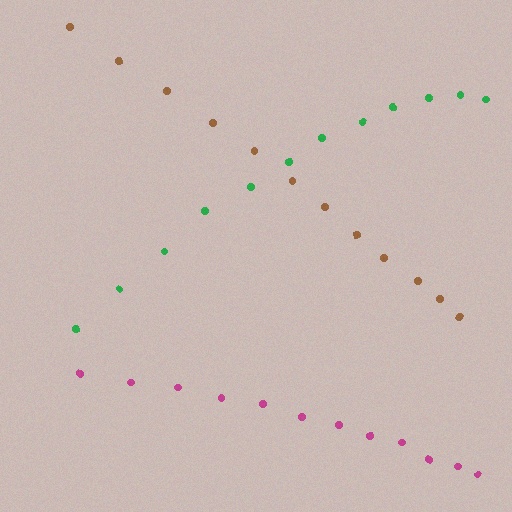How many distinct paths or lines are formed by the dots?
There are 3 distinct paths.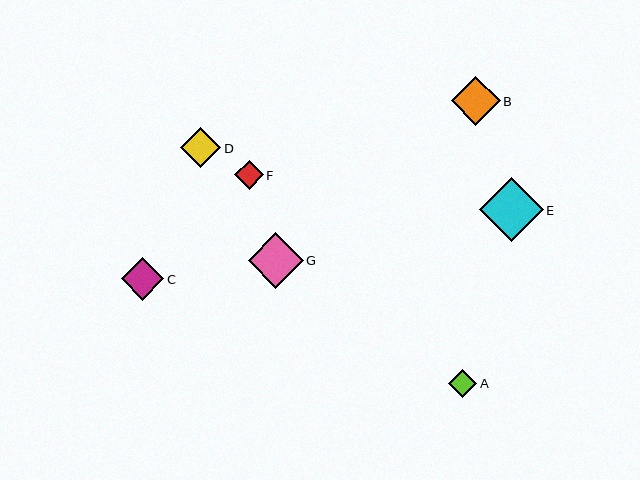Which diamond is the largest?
Diamond E is the largest with a size of approximately 64 pixels.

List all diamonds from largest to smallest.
From largest to smallest: E, G, B, C, D, F, A.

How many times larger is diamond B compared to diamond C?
Diamond B is approximately 1.1 times the size of diamond C.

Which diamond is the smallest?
Diamond A is the smallest with a size of approximately 28 pixels.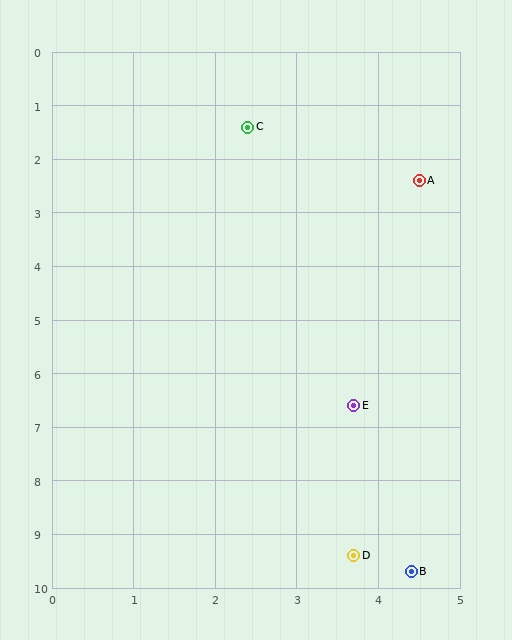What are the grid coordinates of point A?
Point A is at approximately (4.5, 2.4).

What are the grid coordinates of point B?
Point B is at approximately (4.4, 9.7).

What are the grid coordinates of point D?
Point D is at approximately (3.7, 9.4).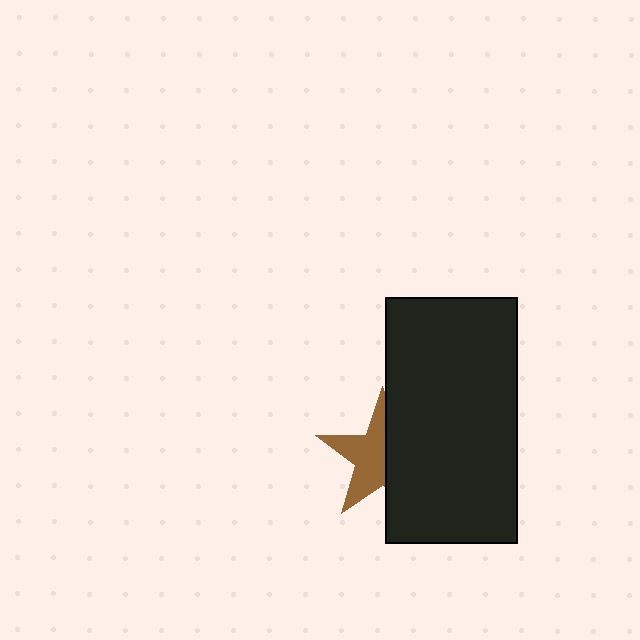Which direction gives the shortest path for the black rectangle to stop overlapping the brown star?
Moving right gives the shortest separation.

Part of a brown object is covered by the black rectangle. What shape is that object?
It is a star.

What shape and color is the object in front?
The object in front is a black rectangle.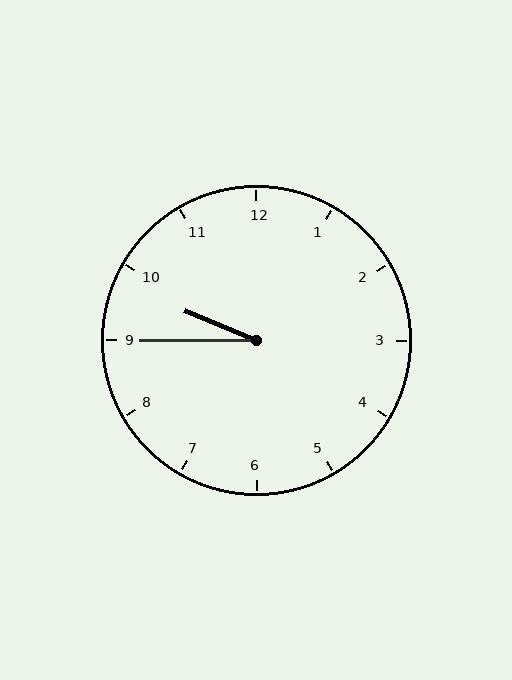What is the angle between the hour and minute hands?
Approximately 22 degrees.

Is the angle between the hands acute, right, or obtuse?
It is acute.